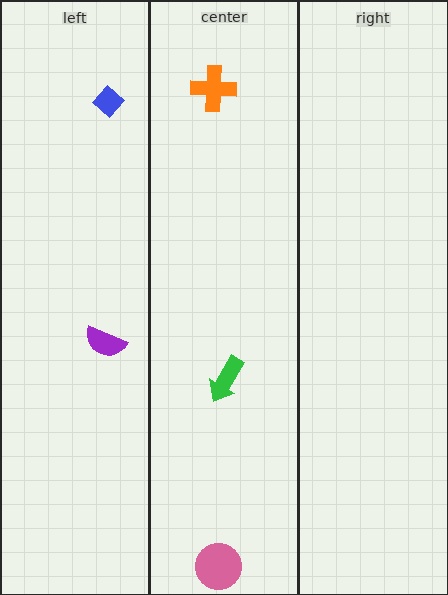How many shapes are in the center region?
3.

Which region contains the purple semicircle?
The left region.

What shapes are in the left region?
The purple semicircle, the blue diamond.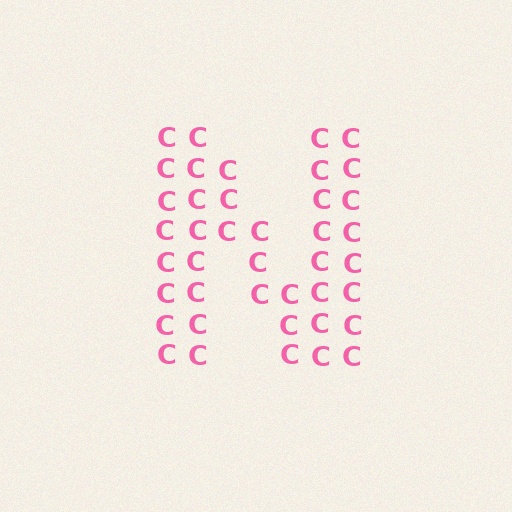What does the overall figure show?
The overall figure shows the letter N.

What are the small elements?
The small elements are letter C's.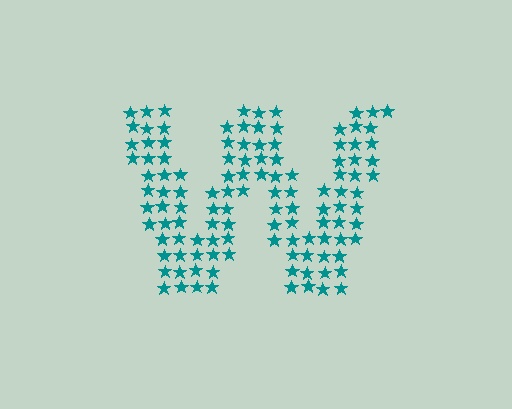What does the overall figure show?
The overall figure shows the letter W.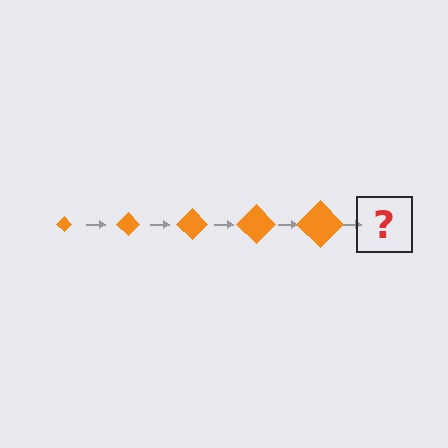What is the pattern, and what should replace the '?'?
The pattern is that the diamond gets progressively larger each step. The '?' should be an orange diamond, larger than the previous one.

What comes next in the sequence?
The next element should be an orange diamond, larger than the previous one.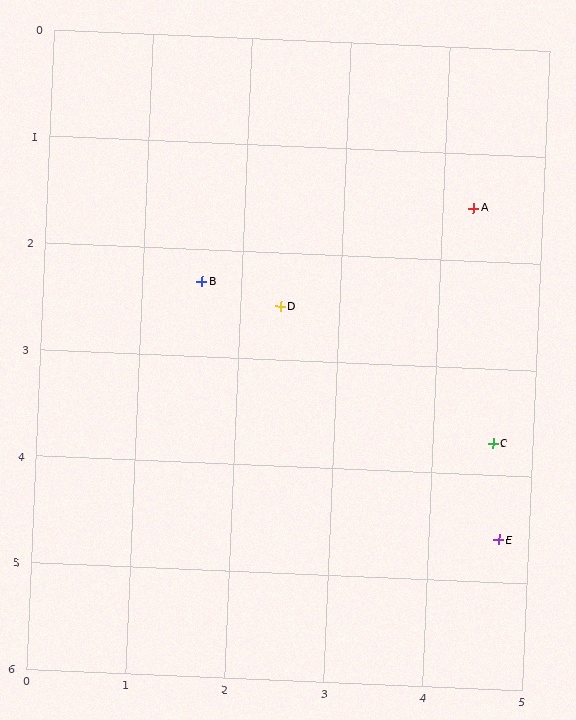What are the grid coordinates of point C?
Point C is at approximately (4.6, 3.7).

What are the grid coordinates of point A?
Point A is at approximately (4.3, 1.5).